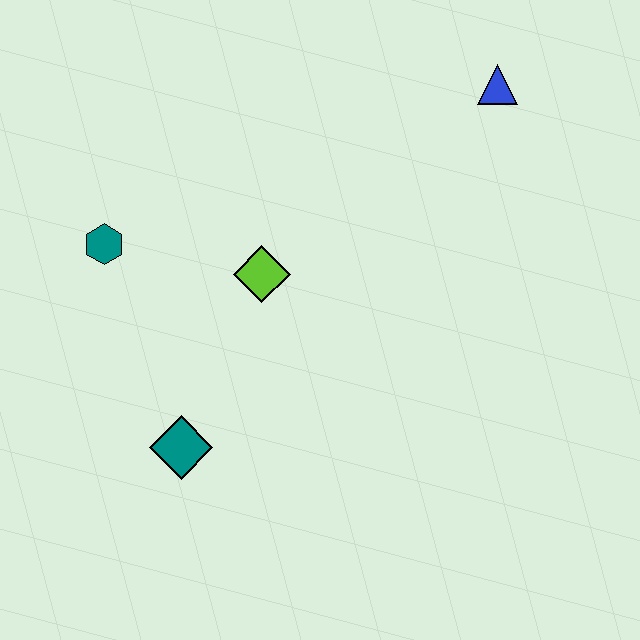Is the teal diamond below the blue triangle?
Yes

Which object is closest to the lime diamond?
The teal hexagon is closest to the lime diamond.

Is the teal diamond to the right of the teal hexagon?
Yes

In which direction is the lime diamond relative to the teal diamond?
The lime diamond is above the teal diamond.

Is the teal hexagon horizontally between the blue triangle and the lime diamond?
No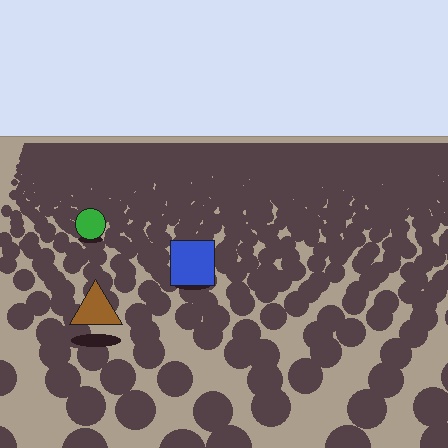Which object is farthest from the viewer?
The green circle is farthest from the viewer. It appears smaller and the ground texture around it is denser.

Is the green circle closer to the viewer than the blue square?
No. The blue square is closer — you can tell from the texture gradient: the ground texture is coarser near it.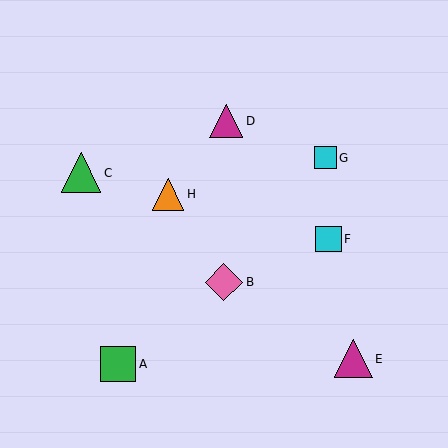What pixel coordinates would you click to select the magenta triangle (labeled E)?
Click at (353, 359) to select the magenta triangle E.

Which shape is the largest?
The green triangle (labeled C) is the largest.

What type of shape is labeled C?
Shape C is a green triangle.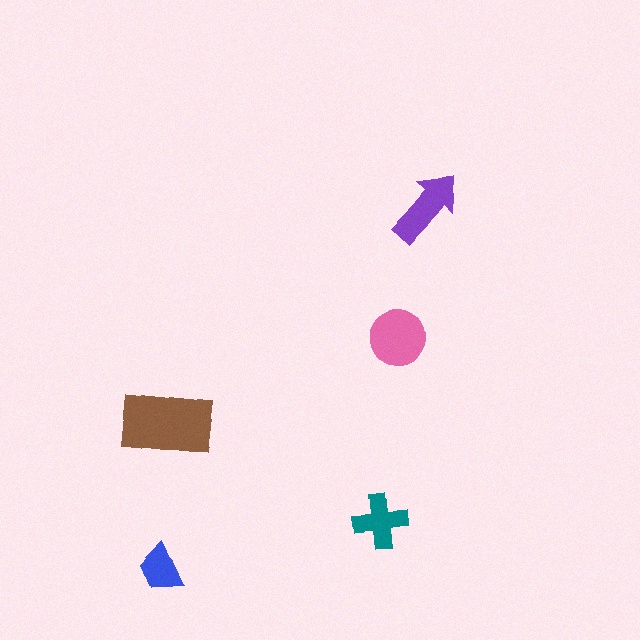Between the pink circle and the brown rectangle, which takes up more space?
The brown rectangle.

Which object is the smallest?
The blue trapezoid.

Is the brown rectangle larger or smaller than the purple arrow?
Larger.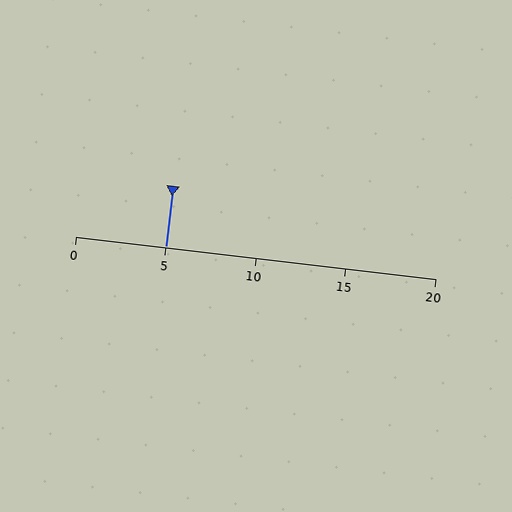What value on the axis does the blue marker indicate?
The marker indicates approximately 5.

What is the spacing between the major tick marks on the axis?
The major ticks are spaced 5 apart.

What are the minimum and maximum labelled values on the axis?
The axis runs from 0 to 20.